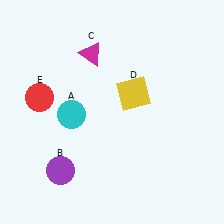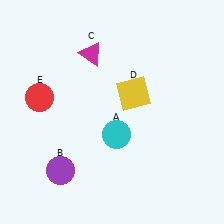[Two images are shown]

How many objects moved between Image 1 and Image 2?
1 object moved between the two images.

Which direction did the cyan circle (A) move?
The cyan circle (A) moved right.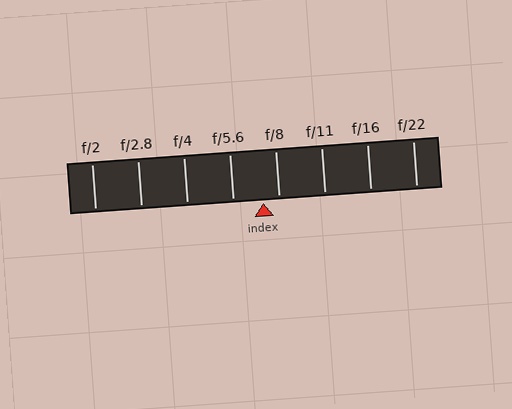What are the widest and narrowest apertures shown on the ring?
The widest aperture shown is f/2 and the narrowest is f/22.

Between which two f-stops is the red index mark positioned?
The index mark is between f/5.6 and f/8.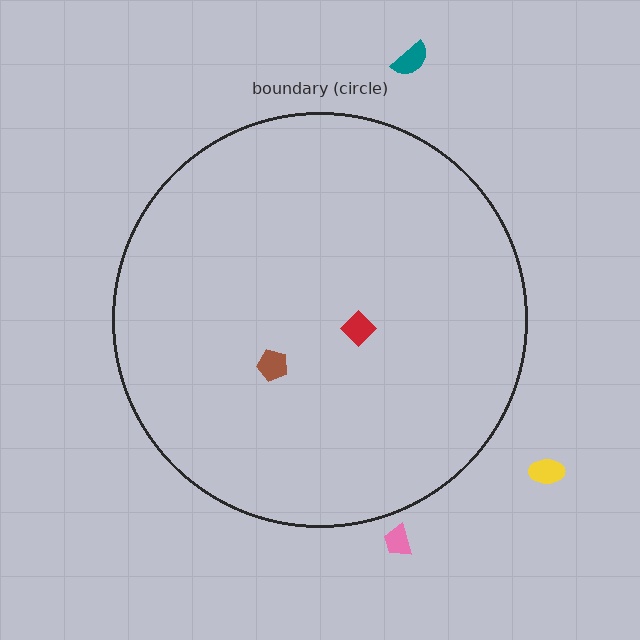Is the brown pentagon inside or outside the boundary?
Inside.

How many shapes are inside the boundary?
2 inside, 3 outside.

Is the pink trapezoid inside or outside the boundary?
Outside.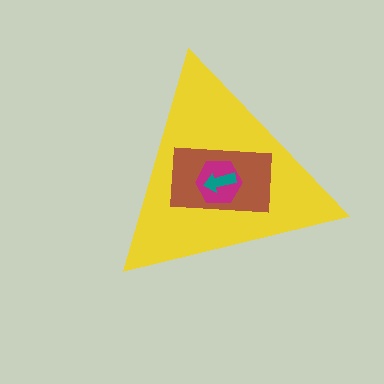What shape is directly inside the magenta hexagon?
The teal arrow.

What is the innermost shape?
The teal arrow.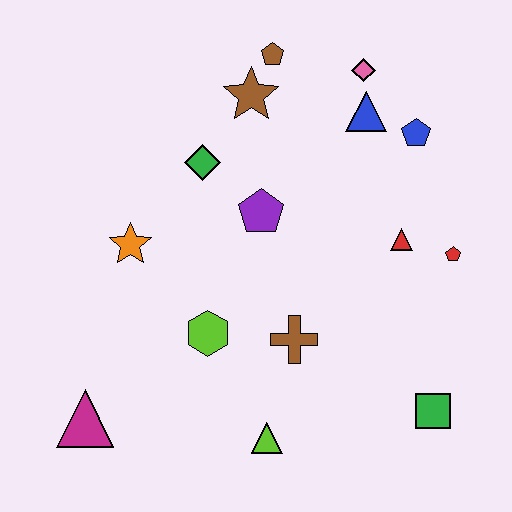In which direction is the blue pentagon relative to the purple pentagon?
The blue pentagon is to the right of the purple pentagon.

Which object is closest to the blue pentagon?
The blue triangle is closest to the blue pentagon.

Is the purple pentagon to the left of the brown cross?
Yes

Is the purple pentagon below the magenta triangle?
No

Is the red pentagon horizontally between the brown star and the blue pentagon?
No